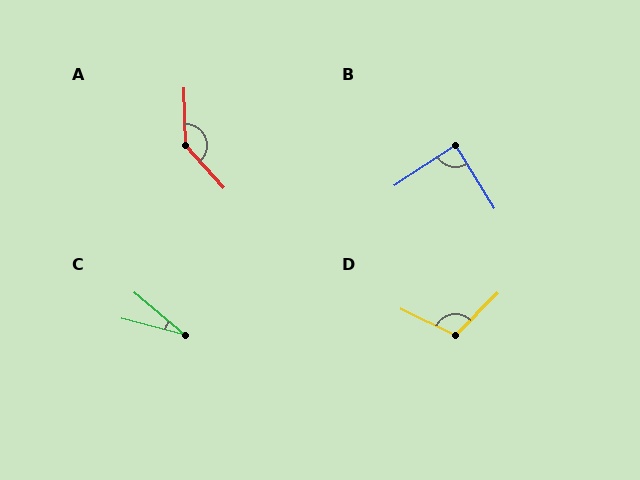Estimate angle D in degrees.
Approximately 110 degrees.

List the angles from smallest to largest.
C (26°), B (88°), D (110°), A (139°).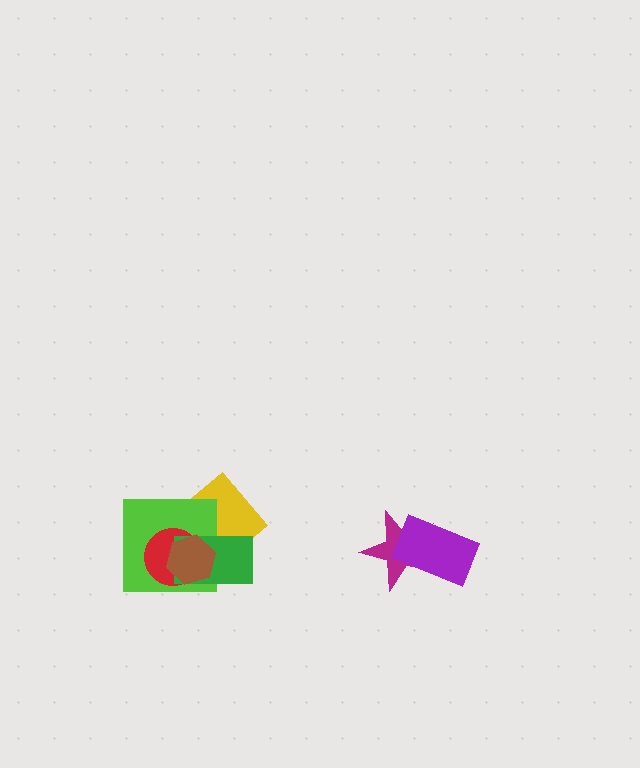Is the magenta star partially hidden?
Yes, it is partially covered by another shape.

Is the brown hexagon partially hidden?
No, no other shape covers it.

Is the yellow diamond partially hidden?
Yes, it is partially covered by another shape.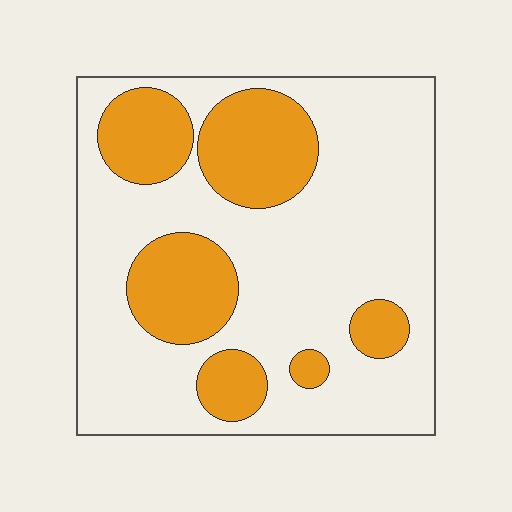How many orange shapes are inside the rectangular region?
6.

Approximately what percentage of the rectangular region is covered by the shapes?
Approximately 30%.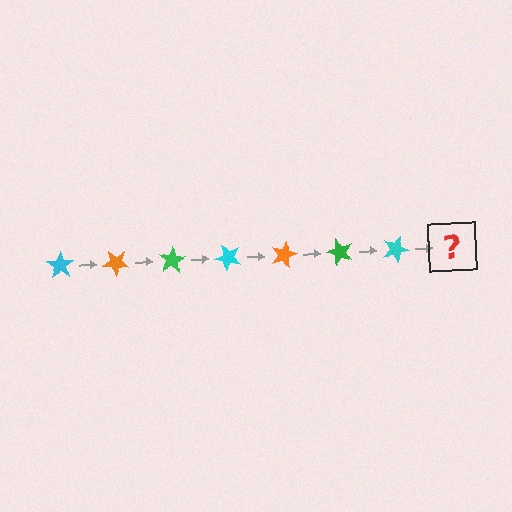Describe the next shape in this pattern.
It should be an orange star, rotated 280 degrees from the start.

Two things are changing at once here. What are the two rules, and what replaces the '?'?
The two rules are that it rotates 40 degrees each step and the color cycles through cyan, orange, and green. The '?' should be an orange star, rotated 280 degrees from the start.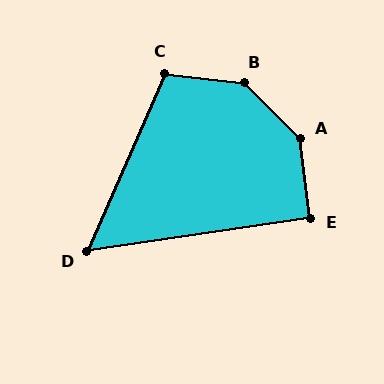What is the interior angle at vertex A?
Approximately 141 degrees (obtuse).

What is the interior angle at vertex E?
Approximately 92 degrees (approximately right).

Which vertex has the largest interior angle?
B, at approximately 142 degrees.